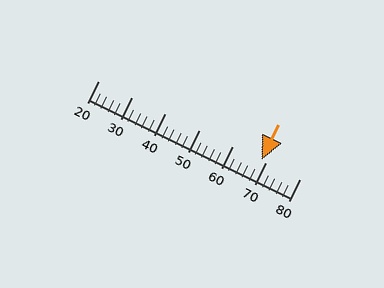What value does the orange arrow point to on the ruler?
The orange arrow points to approximately 69.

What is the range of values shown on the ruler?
The ruler shows values from 20 to 80.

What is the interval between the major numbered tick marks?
The major tick marks are spaced 10 units apart.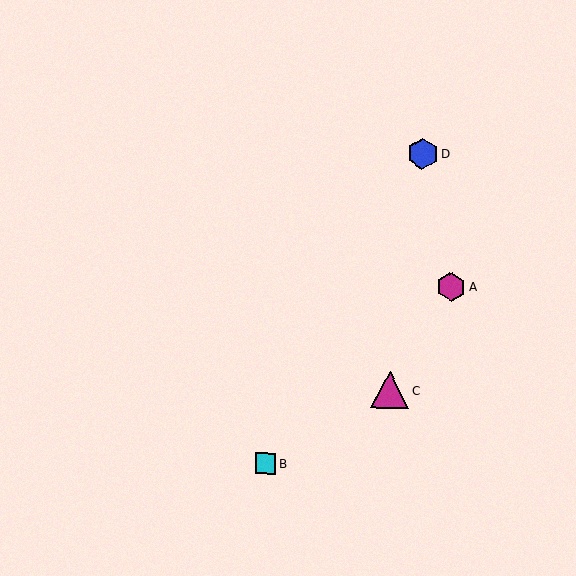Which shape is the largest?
The magenta triangle (labeled C) is the largest.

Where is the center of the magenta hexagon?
The center of the magenta hexagon is at (451, 287).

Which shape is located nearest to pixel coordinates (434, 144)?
The blue hexagon (labeled D) at (423, 153) is nearest to that location.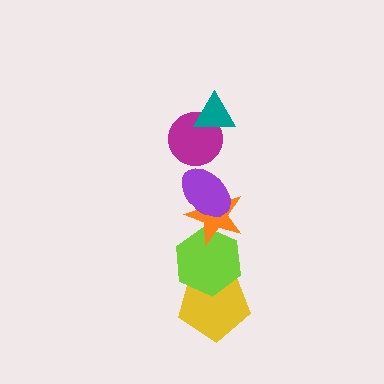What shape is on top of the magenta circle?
The teal triangle is on top of the magenta circle.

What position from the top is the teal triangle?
The teal triangle is 1st from the top.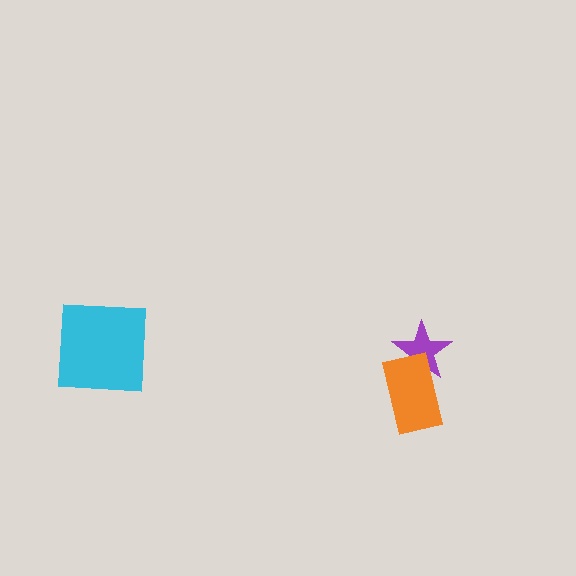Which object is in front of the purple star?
The orange rectangle is in front of the purple star.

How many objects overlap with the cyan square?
0 objects overlap with the cyan square.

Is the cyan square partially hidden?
No, no other shape covers it.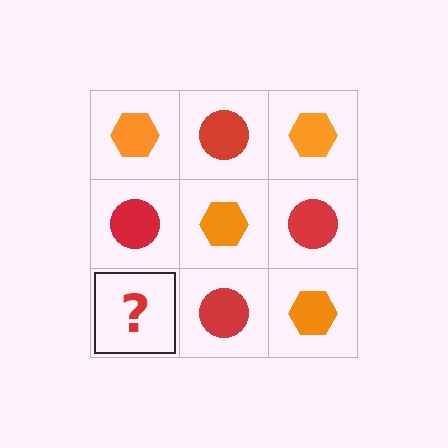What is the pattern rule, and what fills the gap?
The rule is that it alternates orange hexagon and red circle in a checkerboard pattern. The gap should be filled with an orange hexagon.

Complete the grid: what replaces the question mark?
The question mark should be replaced with an orange hexagon.